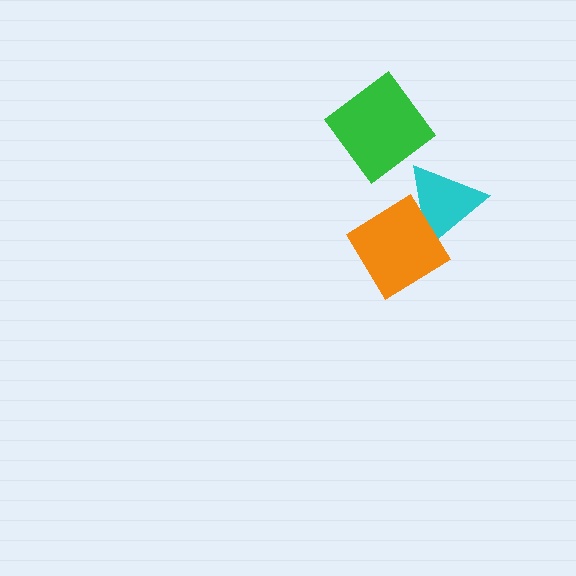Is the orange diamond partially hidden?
No, no other shape covers it.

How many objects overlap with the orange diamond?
1 object overlaps with the orange diamond.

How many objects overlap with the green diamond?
0 objects overlap with the green diamond.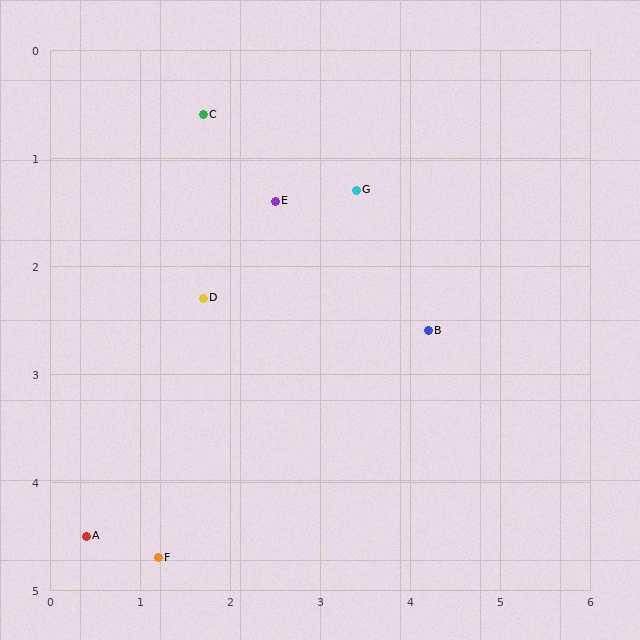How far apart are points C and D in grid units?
Points C and D are about 1.7 grid units apart.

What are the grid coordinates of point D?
Point D is at approximately (1.7, 2.3).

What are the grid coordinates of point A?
Point A is at approximately (0.4, 4.5).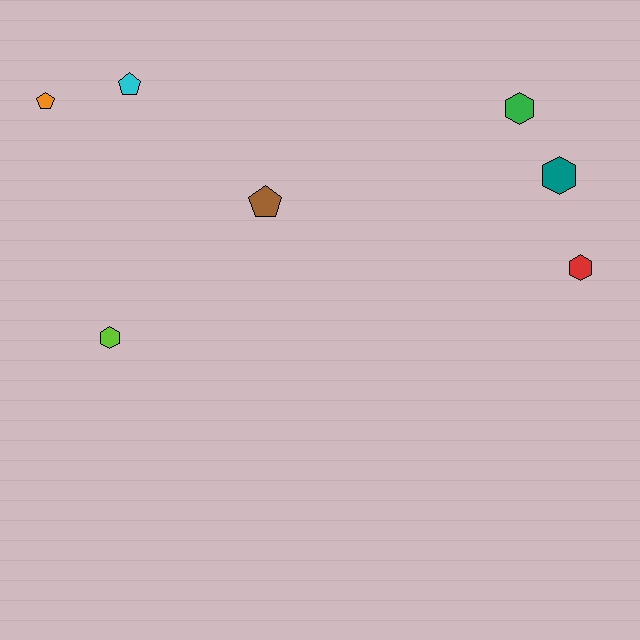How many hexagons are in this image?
There are 4 hexagons.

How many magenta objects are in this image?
There are no magenta objects.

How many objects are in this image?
There are 7 objects.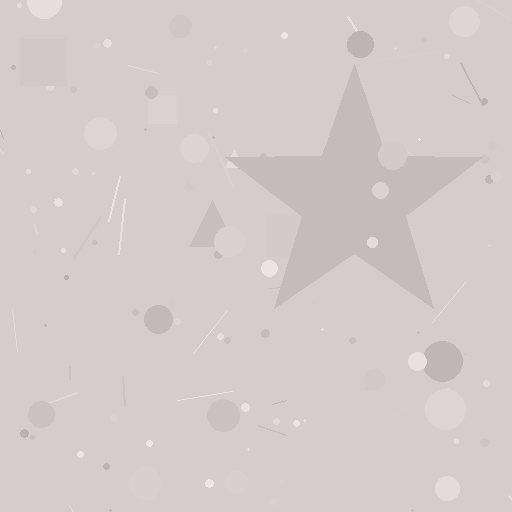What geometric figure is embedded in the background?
A star is embedded in the background.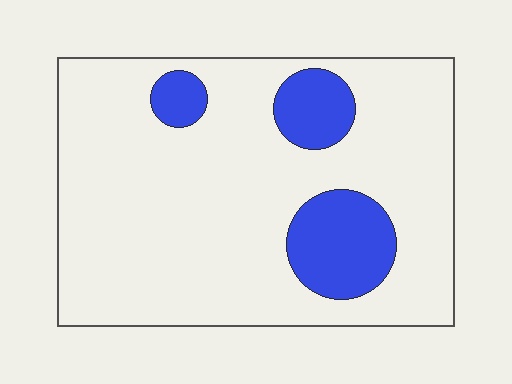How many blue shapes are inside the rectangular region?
3.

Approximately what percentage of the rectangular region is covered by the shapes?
Approximately 15%.